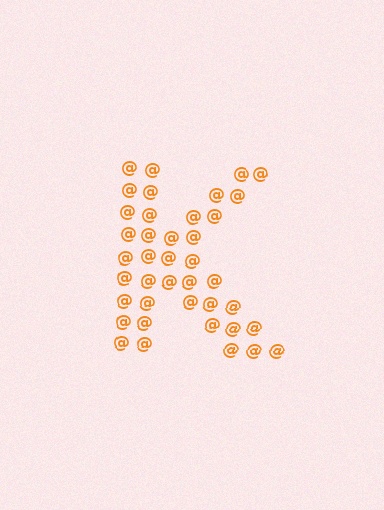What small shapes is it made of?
It is made of small at signs.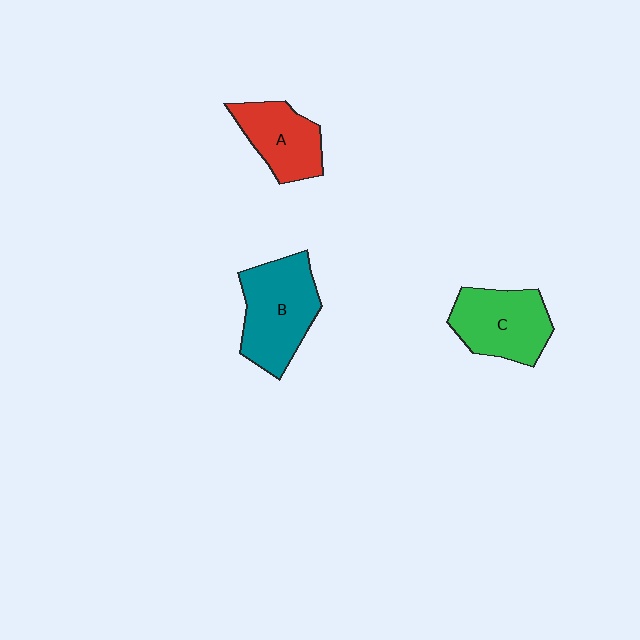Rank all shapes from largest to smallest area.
From largest to smallest: B (teal), C (green), A (red).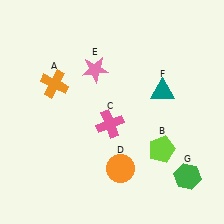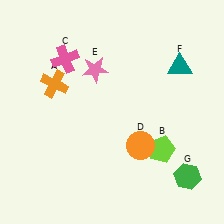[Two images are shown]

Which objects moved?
The objects that moved are: the pink cross (C), the orange circle (D), the teal triangle (F).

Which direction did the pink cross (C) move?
The pink cross (C) moved up.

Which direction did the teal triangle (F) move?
The teal triangle (F) moved up.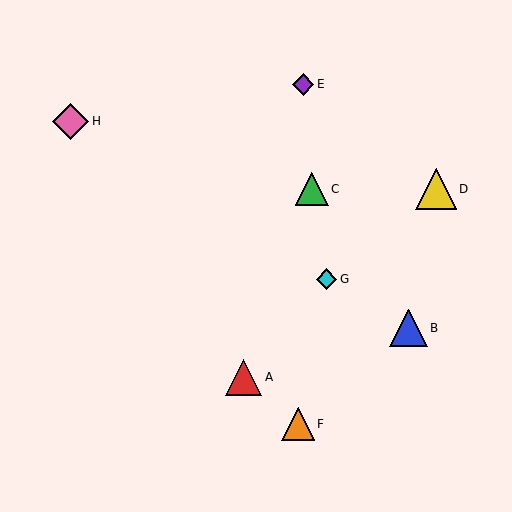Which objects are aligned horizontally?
Objects C, D are aligned horizontally.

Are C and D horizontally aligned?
Yes, both are at y≈189.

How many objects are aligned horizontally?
2 objects (C, D) are aligned horizontally.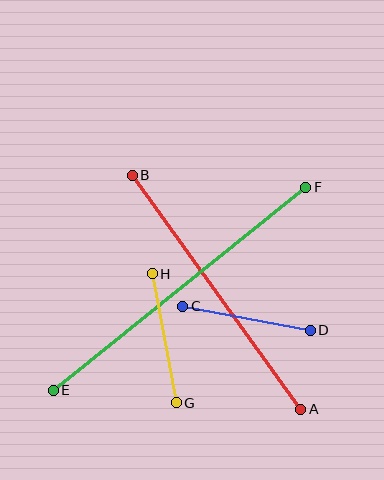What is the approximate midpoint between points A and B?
The midpoint is at approximately (216, 292) pixels.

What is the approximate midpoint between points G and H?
The midpoint is at approximately (164, 338) pixels.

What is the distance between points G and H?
The distance is approximately 131 pixels.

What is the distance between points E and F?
The distance is approximately 324 pixels.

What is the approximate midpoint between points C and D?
The midpoint is at approximately (246, 318) pixels.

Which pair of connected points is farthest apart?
Points E and F are farthest apart.